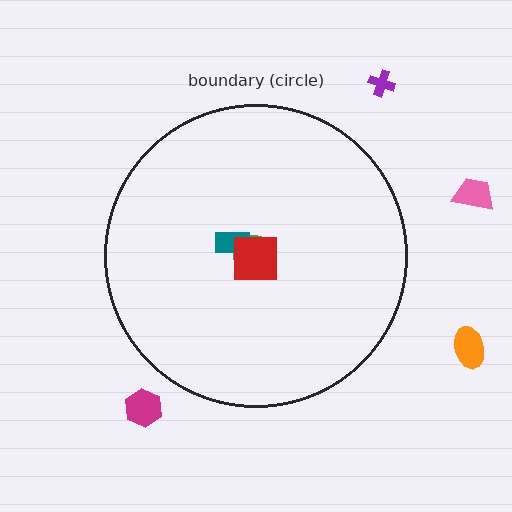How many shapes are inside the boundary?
3 inside, 4 outside.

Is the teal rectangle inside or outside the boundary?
Inside.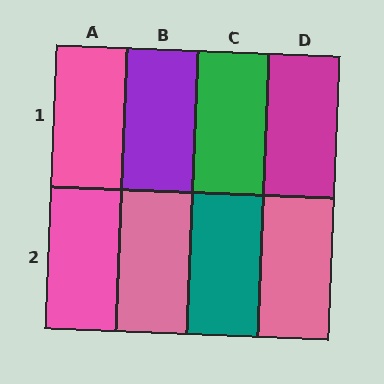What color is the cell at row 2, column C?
Teal.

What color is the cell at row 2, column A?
Pink.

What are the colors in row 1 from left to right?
Pink, purple, green, magenta.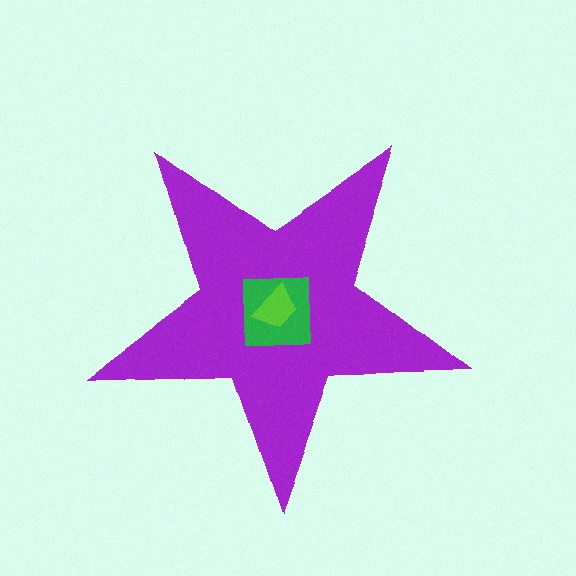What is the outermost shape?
The purple star.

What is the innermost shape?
The lime trapezoid.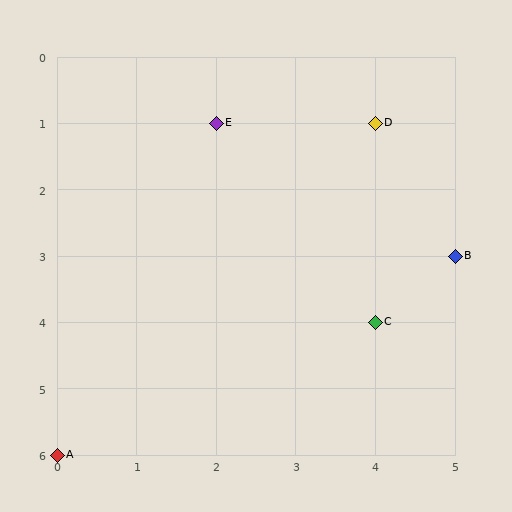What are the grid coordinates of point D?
Point D is at grid coordinates (4, 1).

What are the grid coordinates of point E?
Point E is at grid coordinates (2, 1).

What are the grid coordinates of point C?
Point C is at grid coordinates (4, 4).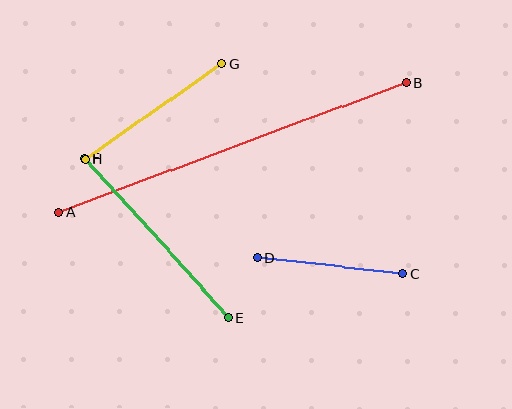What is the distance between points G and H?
The distance is approximately 166 pixels.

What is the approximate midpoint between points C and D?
The midpoint is at approximately (330, 266) pixels.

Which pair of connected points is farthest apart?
Points A and B are farthest apart.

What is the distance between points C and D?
The distance is approximately 146 pixels.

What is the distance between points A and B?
The distance is approximately 371 pixels.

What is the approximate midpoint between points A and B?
The midpoint is at approximately (232, 148) pixels.